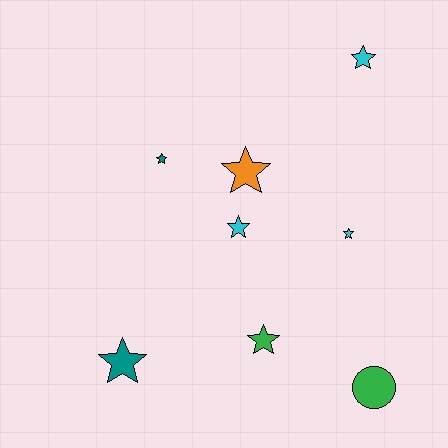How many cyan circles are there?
There are no cyan circles.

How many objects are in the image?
There are 8 objects.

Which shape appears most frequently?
Star, with 7 objects.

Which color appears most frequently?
Cyan, with 3 objects.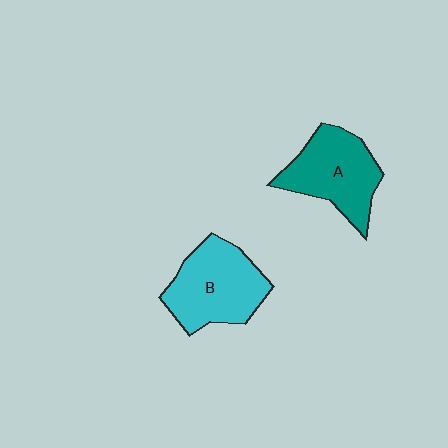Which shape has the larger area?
Shape B (cyan).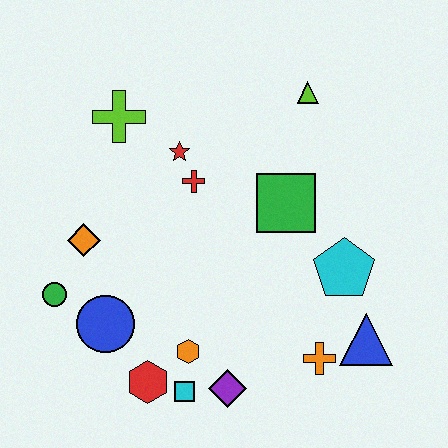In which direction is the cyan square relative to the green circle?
The cyan square is to the right of the green circle.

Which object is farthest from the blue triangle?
The lime cross is farthest from the blue triangle.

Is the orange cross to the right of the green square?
Yes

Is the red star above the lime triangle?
No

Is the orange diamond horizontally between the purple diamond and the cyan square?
No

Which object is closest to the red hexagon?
The cyan square is closest to the red hexagon.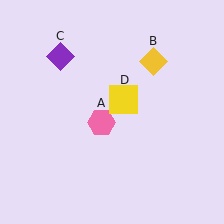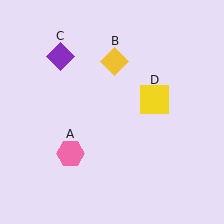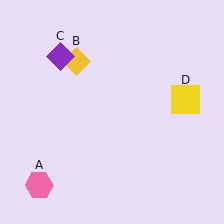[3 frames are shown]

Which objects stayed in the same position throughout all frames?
Purple diamond (object C) remained stationary.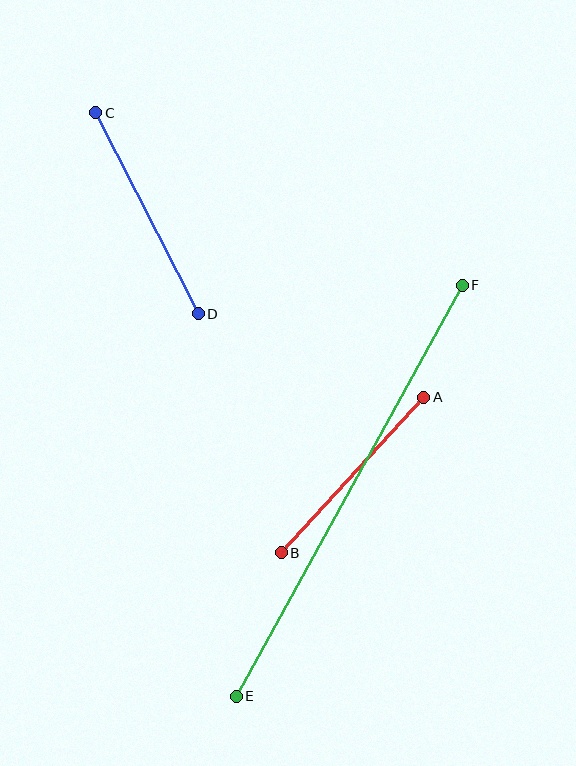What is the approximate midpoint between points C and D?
The midpoint is at approximately (147, 213) pixels.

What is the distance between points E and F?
The distance is approximately 469 pixels.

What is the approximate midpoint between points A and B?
The midpoint is at approximately (353, 475) pixels.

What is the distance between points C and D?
The distance is approximately 226 pixels.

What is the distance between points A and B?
The distance is approximately 211 pixels.